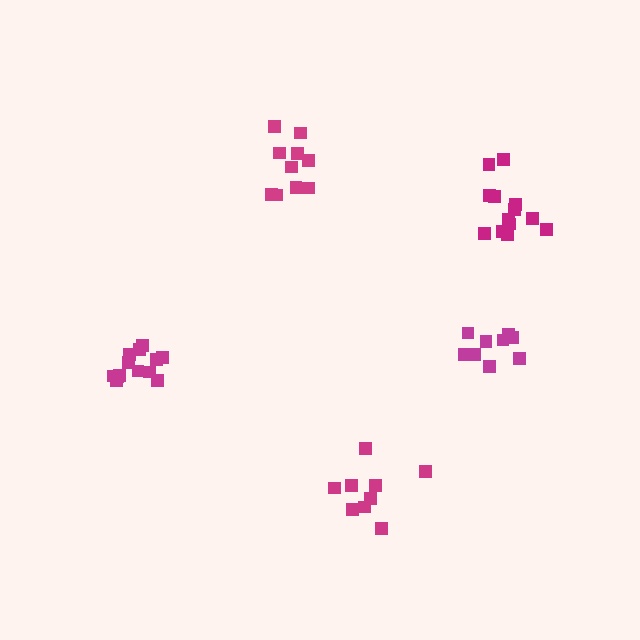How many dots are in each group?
Group 1: 9 dots, Group 2: 13 dots, Group 3: 13 dots, Group 4: 10 dots, Group 5: 9 dots (54 total).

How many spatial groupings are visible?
There are 5 spatial groupings.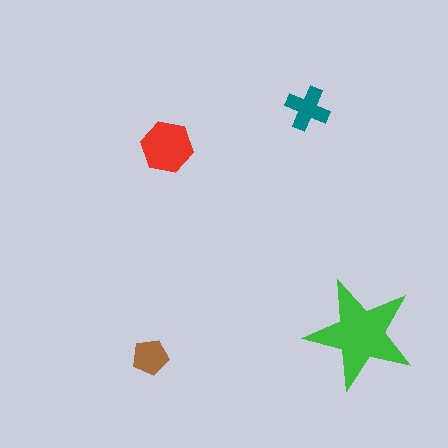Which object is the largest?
The green star.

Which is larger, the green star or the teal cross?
The green star.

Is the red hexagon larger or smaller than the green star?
Smaller.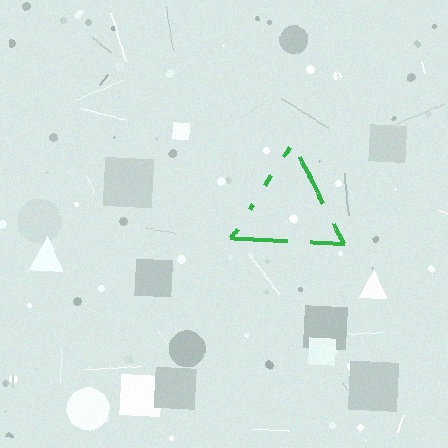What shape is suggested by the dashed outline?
The dashed outline suggests a triangle.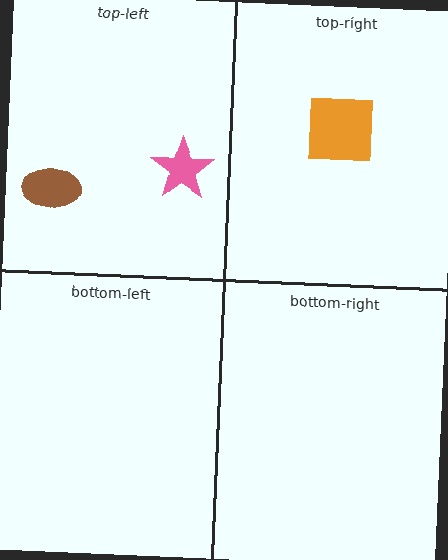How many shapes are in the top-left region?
2.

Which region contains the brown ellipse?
The top-left region.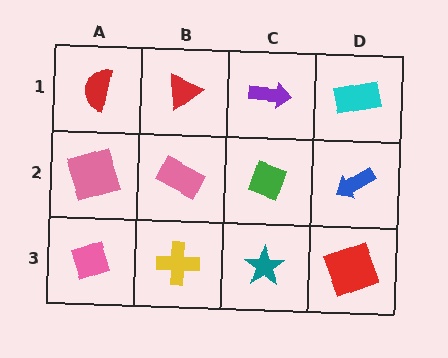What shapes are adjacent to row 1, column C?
A green diamond (row 2, column C), a red triangle (row 1, column B), a cyan rectangle (row 1, column D).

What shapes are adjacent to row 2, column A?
A red semicircle (row 1, column A), a pink diamond (row 3, column A), a pink rectangle (row 2, column B).